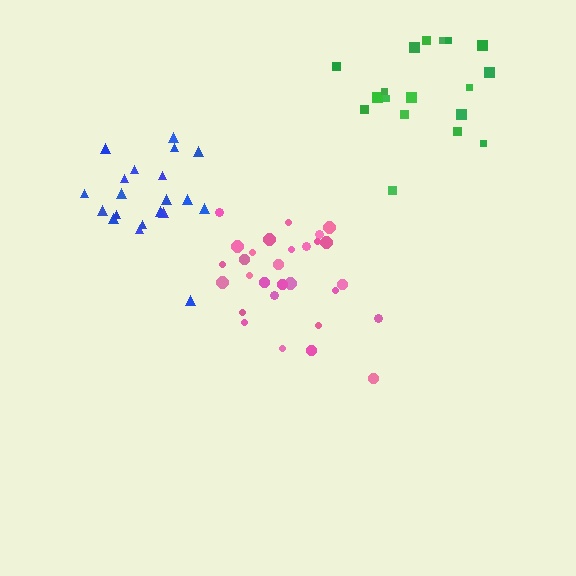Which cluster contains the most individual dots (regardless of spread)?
Pink (29).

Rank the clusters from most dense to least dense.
pink, blue, green.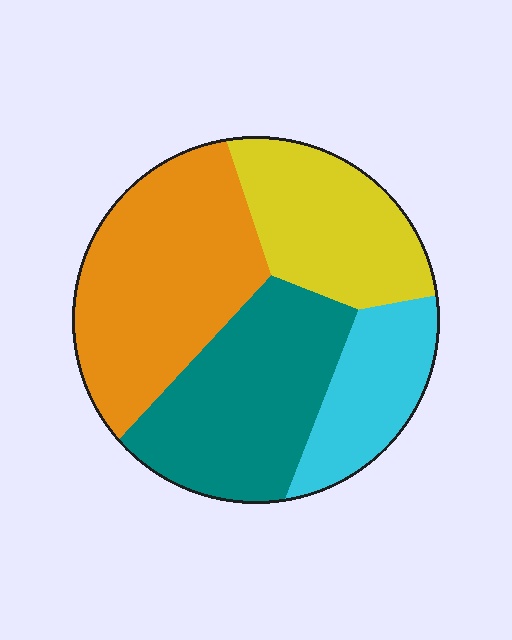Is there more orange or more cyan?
Orange.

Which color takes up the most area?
Orange, at roughly 35%.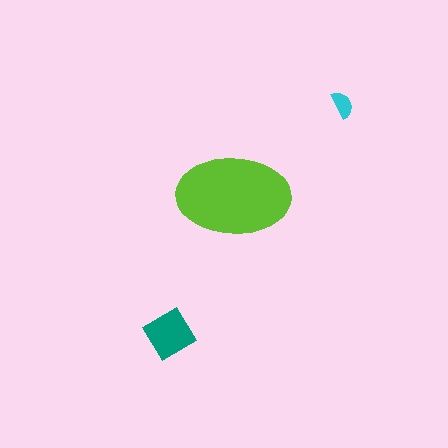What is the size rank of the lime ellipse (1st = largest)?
1st.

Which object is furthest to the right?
The cyan semicircle is rightmost.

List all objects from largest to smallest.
The lime ellipse, the teal diamond, the cyan semicircle.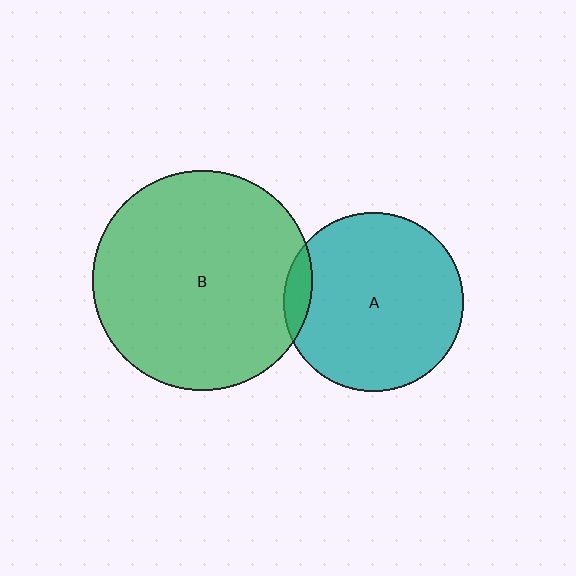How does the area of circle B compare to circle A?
Approximately 1.5 times.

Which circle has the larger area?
Circle B (green).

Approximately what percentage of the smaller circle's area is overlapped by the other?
Approximately 5%.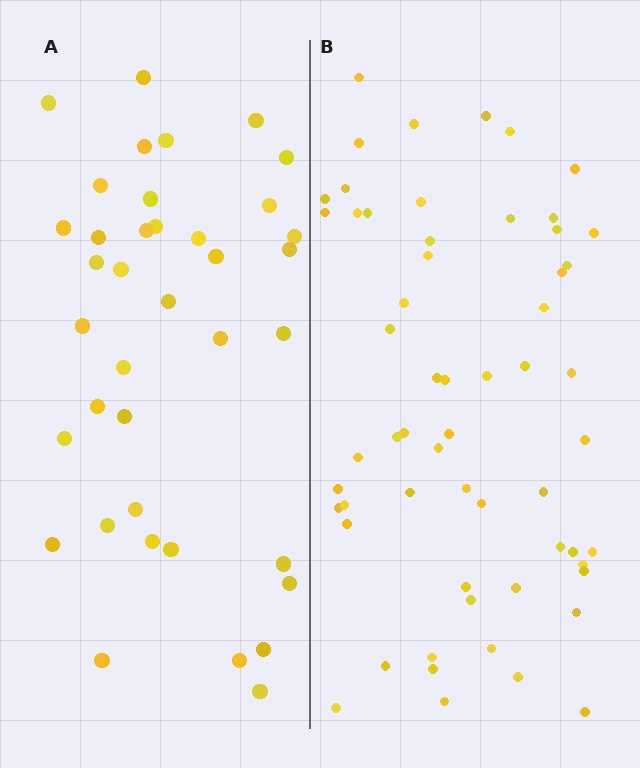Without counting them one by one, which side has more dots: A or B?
Region B (the right region) has more dots.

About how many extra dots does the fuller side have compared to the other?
Region B has approximately 20 more dots than region A.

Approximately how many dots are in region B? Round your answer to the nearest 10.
About 60 dots. (The exact count is 59, which rounds to 60.)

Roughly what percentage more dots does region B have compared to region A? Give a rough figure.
About 55% more.